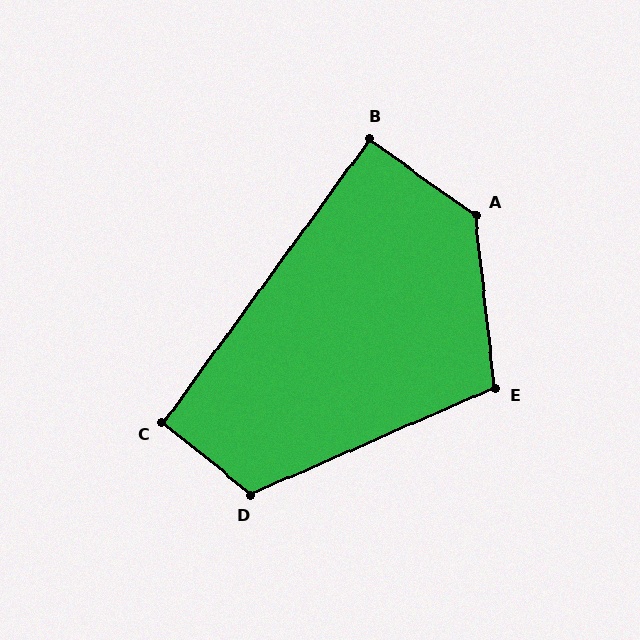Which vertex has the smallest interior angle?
B, at approximately 90 degrees.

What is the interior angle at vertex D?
Approximately 117 degrees (obtuse).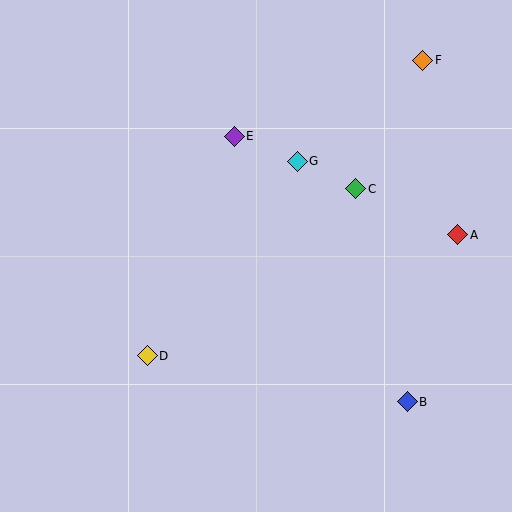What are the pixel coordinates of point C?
Point C is at (356, 189).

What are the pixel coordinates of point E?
Point E is at (234, 136).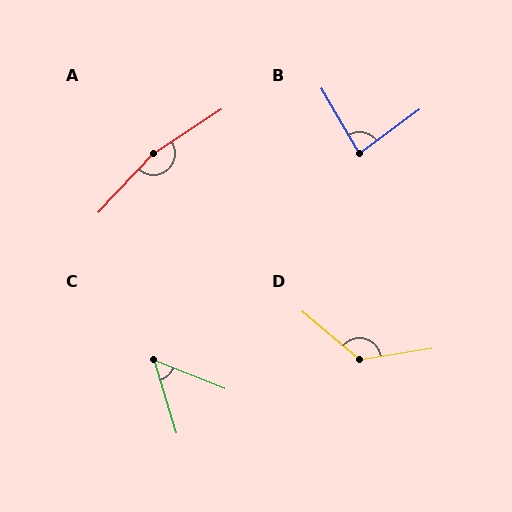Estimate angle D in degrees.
Approximately 131 degrees.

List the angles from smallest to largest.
C (52°), B (84°), D (131°), A (166°).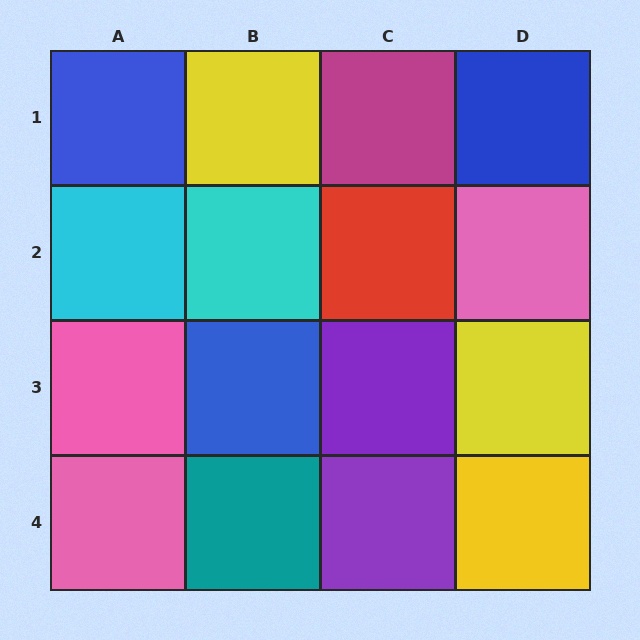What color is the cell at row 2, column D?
Pink.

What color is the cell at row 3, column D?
Yellow.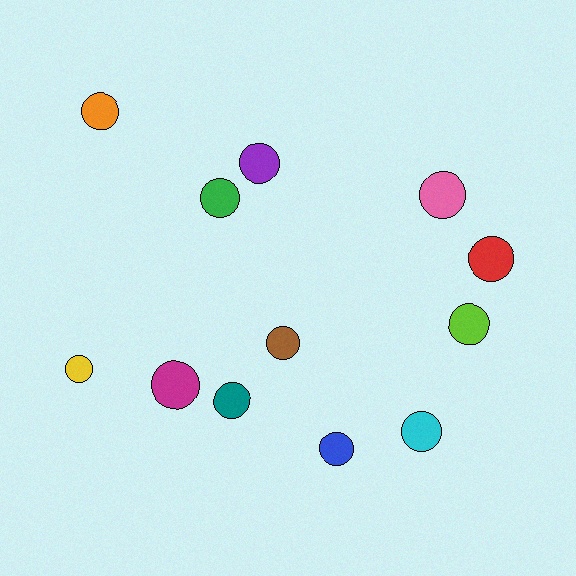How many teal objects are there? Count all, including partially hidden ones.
There is 1 teal object.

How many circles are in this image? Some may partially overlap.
There are 12 circles.